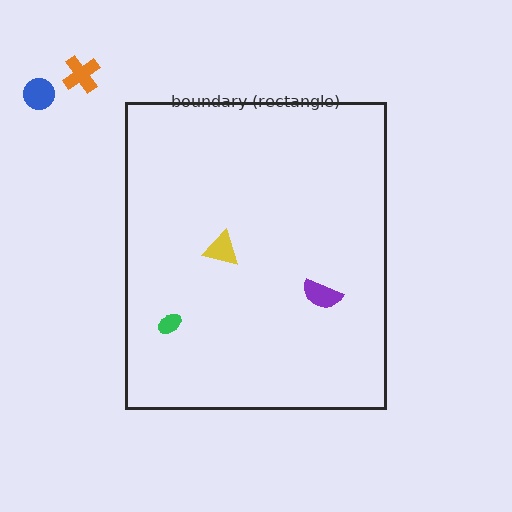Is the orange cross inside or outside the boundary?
Outside.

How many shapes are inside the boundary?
3 inside, 2 outside.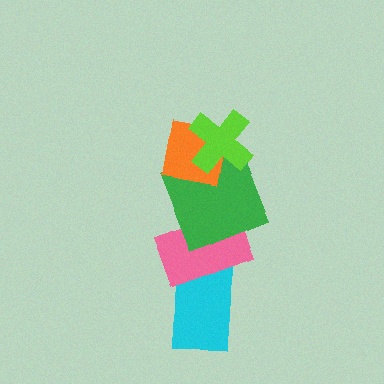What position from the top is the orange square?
The orange square is 2nd from the top.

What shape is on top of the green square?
The orange square is on top of the green square.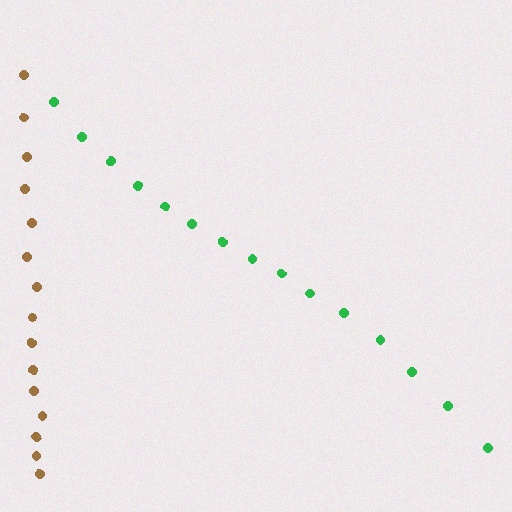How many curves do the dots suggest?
There are 2 distinct paths.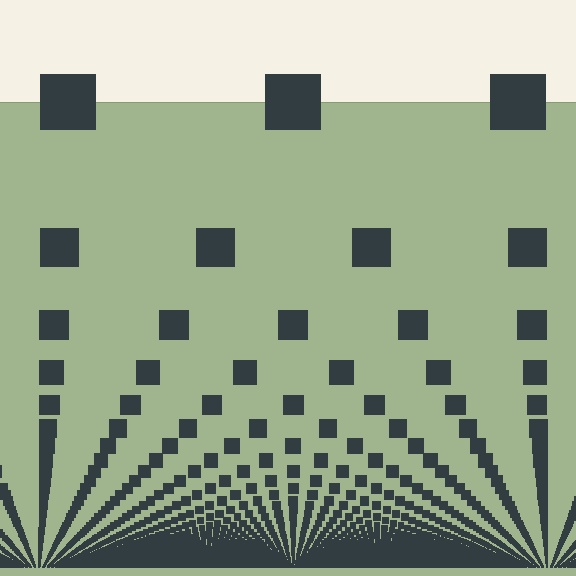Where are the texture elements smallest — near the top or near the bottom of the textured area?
Near the bottom.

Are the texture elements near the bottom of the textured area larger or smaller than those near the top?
Smaller. The gradient is inverted — elements near the bottom are smaller and denser.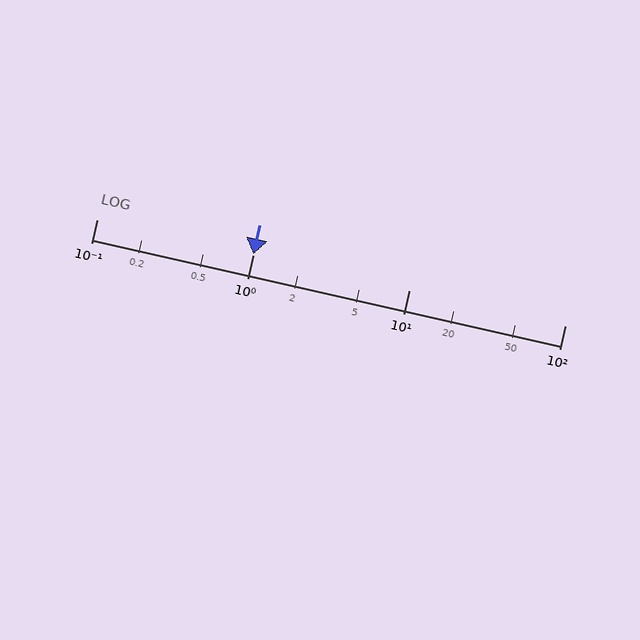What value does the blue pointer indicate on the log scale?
The pointer indicates approximately 1.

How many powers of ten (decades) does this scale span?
The scale spans 3 decades, from 0.1 to 100.